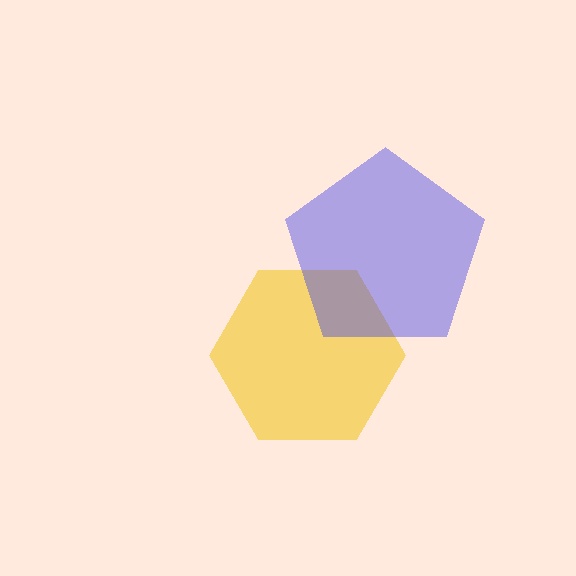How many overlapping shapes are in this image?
There are 2 overlapping shapes in the image.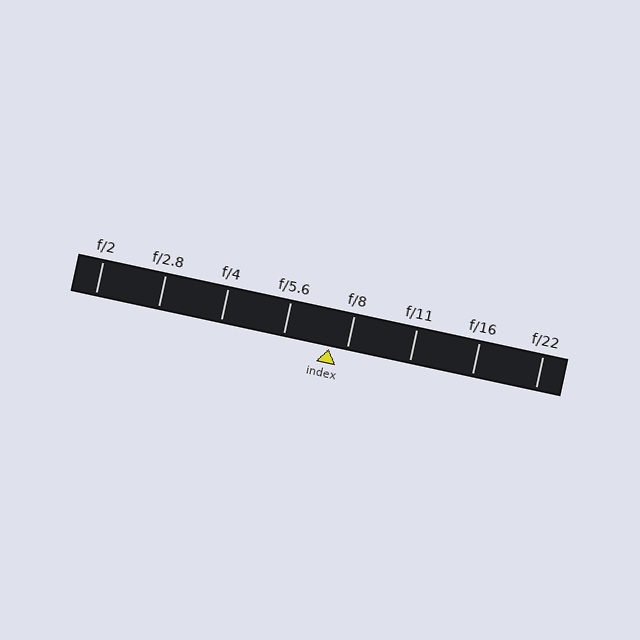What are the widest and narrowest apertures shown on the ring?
The widest aperture shown is f/2 and the narrowest is f/22.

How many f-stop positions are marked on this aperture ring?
There are 8 f-stop positions marked.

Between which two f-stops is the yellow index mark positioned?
The index mark is between f/5.6 and f/8.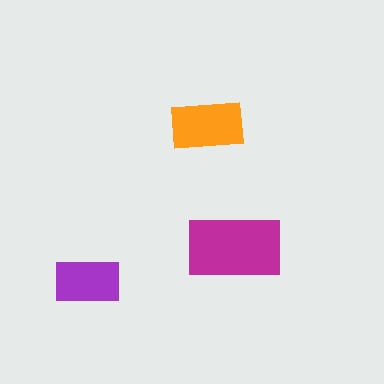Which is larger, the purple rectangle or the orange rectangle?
The orange one.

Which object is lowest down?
The purple rectangle is bottommost.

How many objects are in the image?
There are 3 objects in the image.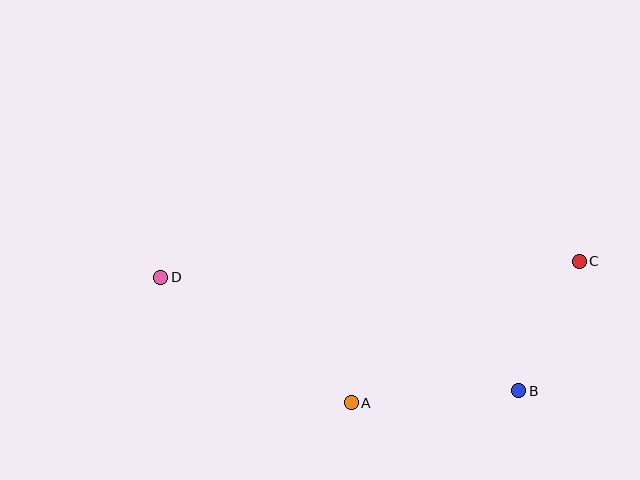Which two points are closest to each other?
Points B and C are closest to each other.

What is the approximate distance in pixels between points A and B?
The distance between A and B is approximately 168 pixels.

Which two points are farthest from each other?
Points C and D are farthest from each other.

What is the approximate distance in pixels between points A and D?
The distance between A and D is approximately 228 pixels.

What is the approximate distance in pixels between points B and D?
The distance between B and D is approximately 375 pixels.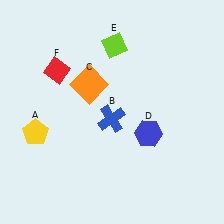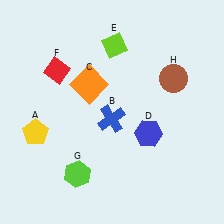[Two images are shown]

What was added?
A lime hexagon (G), a brown circle (H) were added in Image 2.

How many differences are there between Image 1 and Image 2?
There are 2 differences between the two images.